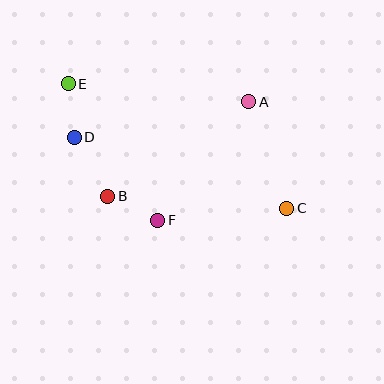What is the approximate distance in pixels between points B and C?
The distance between B and C is approximately 179 pixels.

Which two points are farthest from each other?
Points C and E are farthest from each other.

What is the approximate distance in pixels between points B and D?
The distance between B and D is approximately 68 pixels.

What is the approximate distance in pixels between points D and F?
The distance between D and F is approximately 118 pixels.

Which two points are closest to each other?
Points D and E are closest to each other.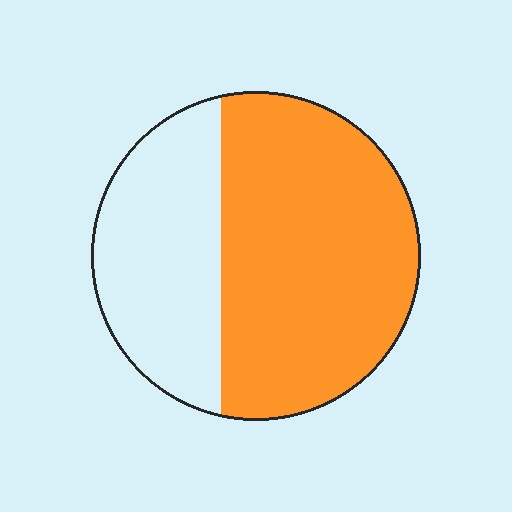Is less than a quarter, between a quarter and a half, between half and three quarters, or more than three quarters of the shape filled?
Between half and three quarters.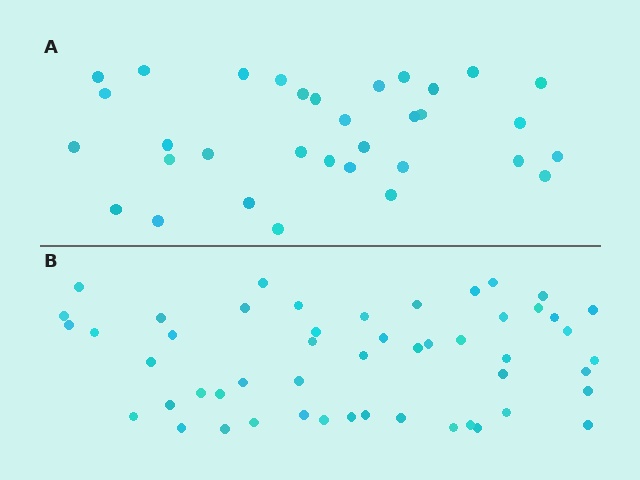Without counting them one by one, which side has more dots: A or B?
Region B (the bottom region) has more dots.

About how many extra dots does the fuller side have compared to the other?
Region B has approximately 20 more dots than region A.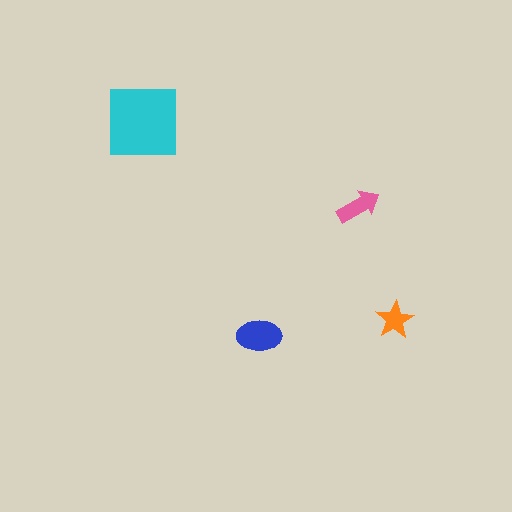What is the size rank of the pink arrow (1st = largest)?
3rd.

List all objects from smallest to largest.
The orange star, the pink arrow, the blue ellipse, the cyan square.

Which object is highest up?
The cyan square is topmost.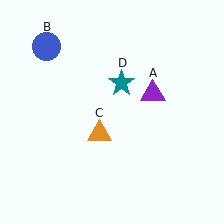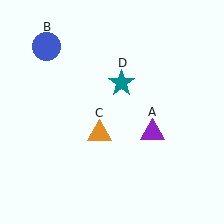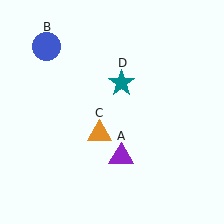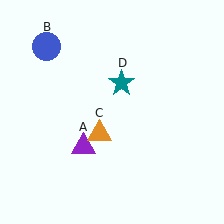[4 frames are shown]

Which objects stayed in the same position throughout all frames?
Blue circle (object B) and orange triangle (object C) and teal star (object D) remained stationary.